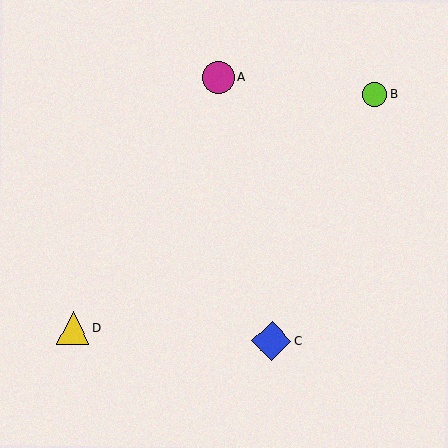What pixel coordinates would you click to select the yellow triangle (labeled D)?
Click at (73, 328) to select the yellow triangle D.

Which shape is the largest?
The blue diamond (labeled C) is the largest.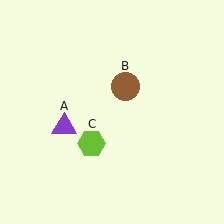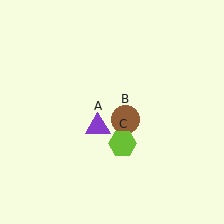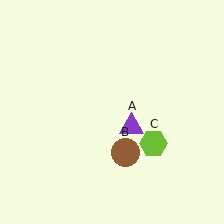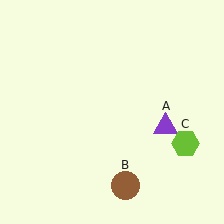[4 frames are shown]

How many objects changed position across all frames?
3 objects changed position: purple triangle (object A), brown circle (object B), lime hexagon (object C).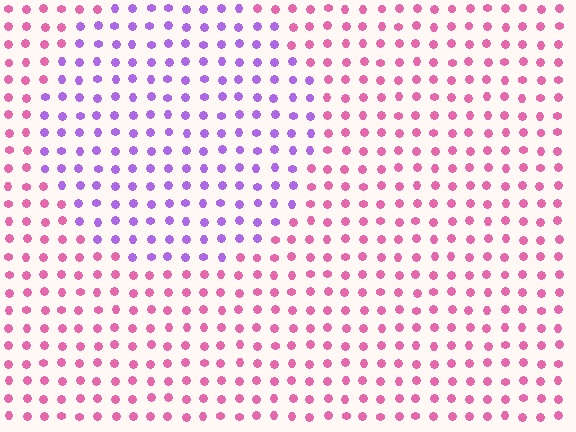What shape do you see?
I see a circle.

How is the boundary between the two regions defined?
The boundary is defined purely by a slight shift in hue (about 54 degrees). Spacing, size, and orientation are identical on both sides.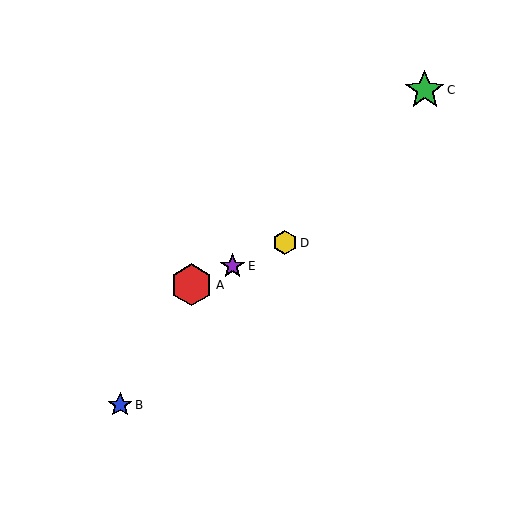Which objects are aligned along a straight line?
Objects A, D, E are aligned along a straight line.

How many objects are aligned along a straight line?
3 objects (A, D, E) are aligned along a straight line.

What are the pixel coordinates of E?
Object E is at (233, 266).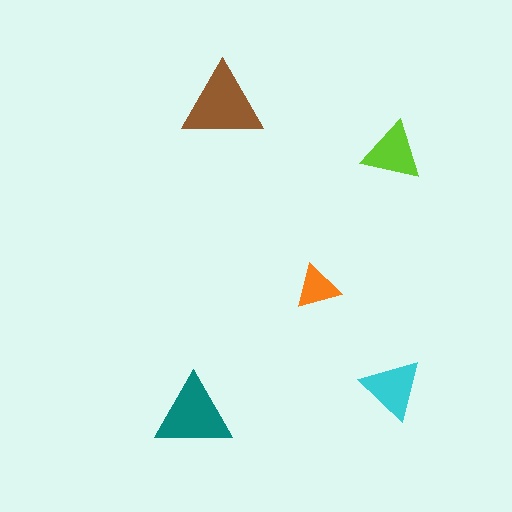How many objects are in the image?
There are 5 objects in the image.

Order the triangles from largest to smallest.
the brown one, the teal one, the cyan one, the lime one, the orange one.